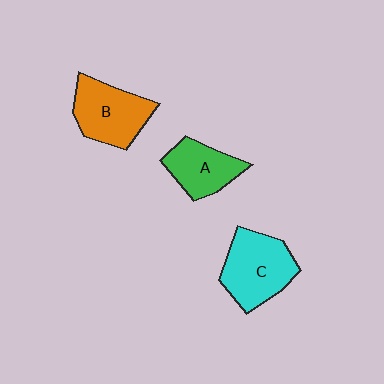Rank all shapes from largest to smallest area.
From largest to smallest: C (cyan), B (orange), A (green).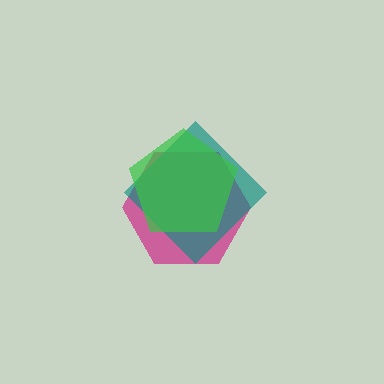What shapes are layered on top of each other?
The layered shapes are: a magenta hexagon, a teal diamond, a green pentagon.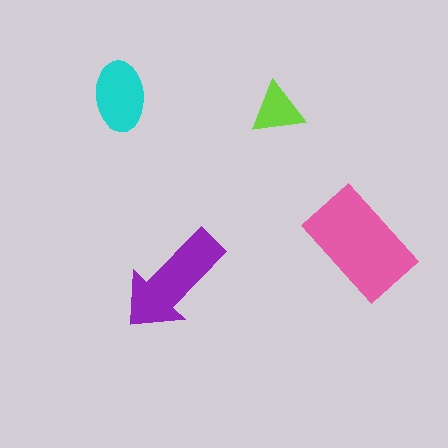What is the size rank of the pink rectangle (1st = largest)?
1st.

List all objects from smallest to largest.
The lime triangle, the cyan ellipse, the purple arrow, the pink rectangle.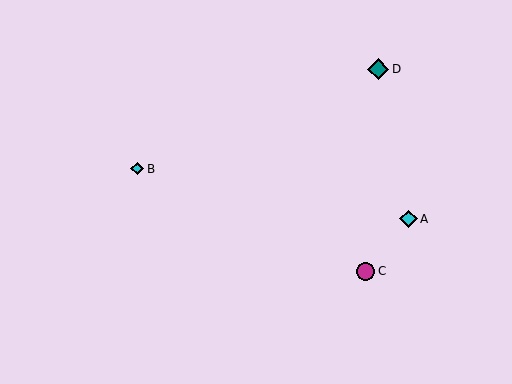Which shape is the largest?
The teal diamond (labeled D) is the largest.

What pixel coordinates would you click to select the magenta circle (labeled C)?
Click at (366, 271) to select the magenta circle C.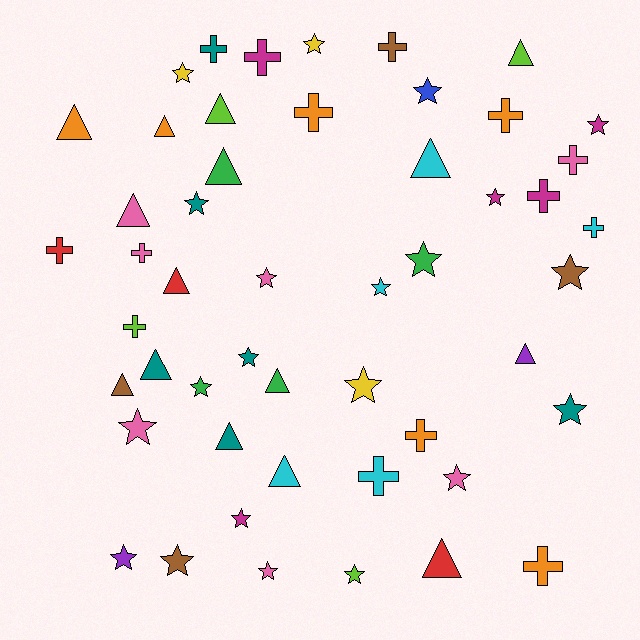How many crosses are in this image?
There are 14 crosses.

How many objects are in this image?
There are 50 objects.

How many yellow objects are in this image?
There are 3 yellow objects.